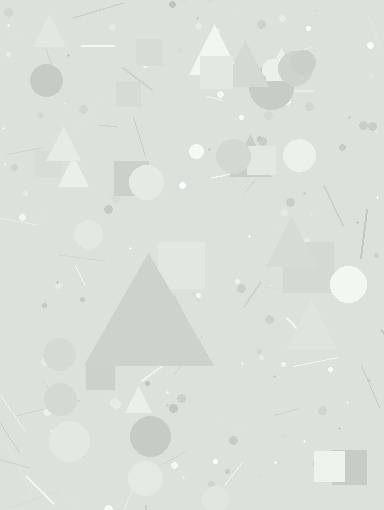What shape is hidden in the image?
A triangle is hidden in the image.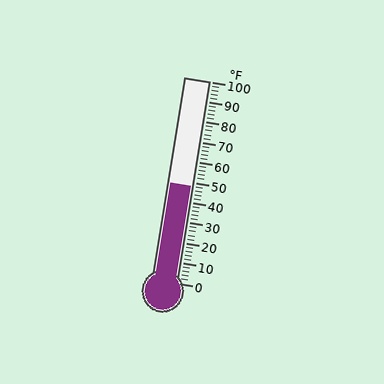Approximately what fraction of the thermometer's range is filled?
The thermometer is filled to approximately 50% of its range.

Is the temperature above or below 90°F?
The temperature is below 90°F.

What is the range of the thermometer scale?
The thermometer scale ranges from 0°F to 100°F.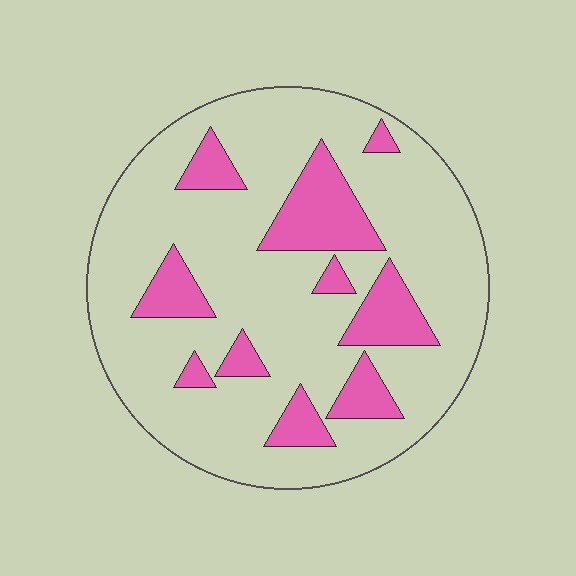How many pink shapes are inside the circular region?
10.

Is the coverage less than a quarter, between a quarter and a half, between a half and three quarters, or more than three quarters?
Less than a quarter.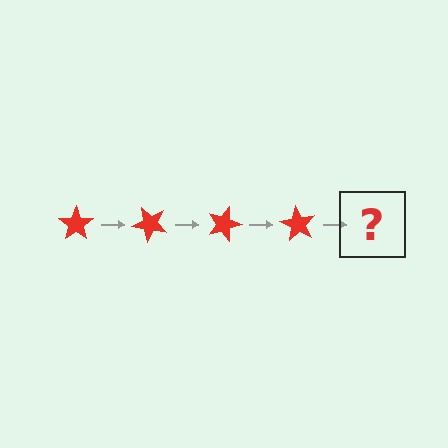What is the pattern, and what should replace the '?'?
The pattern is that the star rotates 45 degrees each step. The '?' should be a red star rotated 180 degrees.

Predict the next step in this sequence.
The next step is a red star rotated 180 degrees.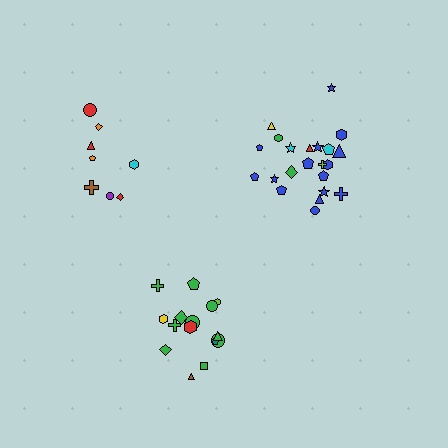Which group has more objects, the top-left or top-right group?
The top-right group.